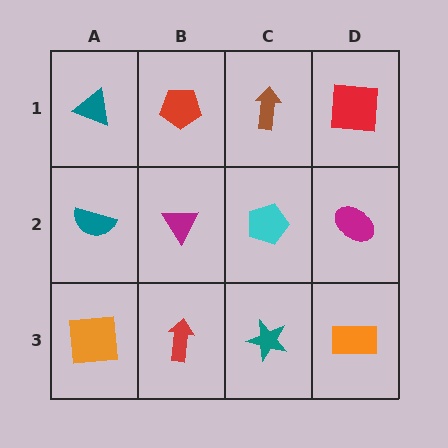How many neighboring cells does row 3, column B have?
3.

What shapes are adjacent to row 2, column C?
A brown arrow (row 1, column C), a teal star (row 3, column C), a magenta triangle (row 2, column B), a magenta ellipse (row 2, column D).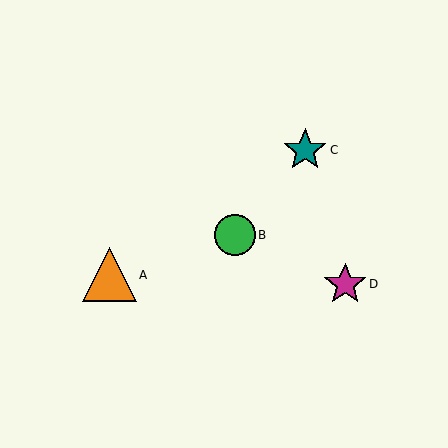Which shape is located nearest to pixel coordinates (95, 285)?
The orange triangle (labeled A) at (109, 275) is nearest to that location.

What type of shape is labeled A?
Shape A is an orange triangle.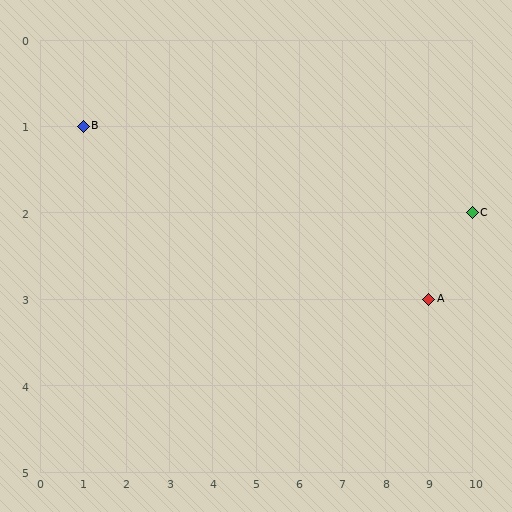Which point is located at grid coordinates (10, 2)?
Point C is at (10, 2).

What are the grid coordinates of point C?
Point C is at grid coordinates (10, 2).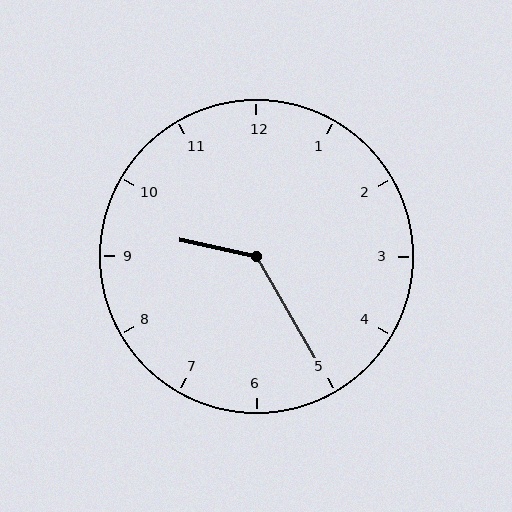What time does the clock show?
9:25.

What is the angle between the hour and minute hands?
Approximately 132 degrees.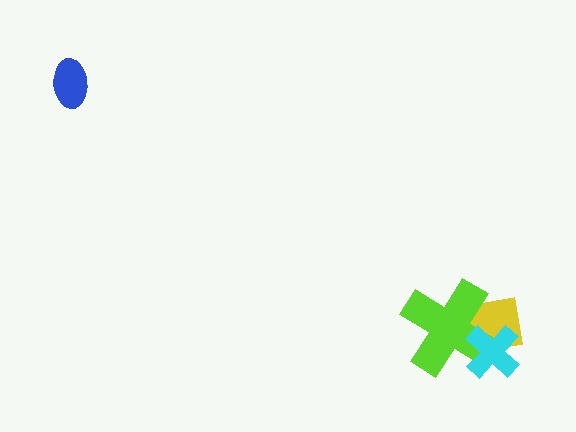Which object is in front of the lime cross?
The cyan cross is in front of the lime cross.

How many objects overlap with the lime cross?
2 objects overlap with the lime cross.